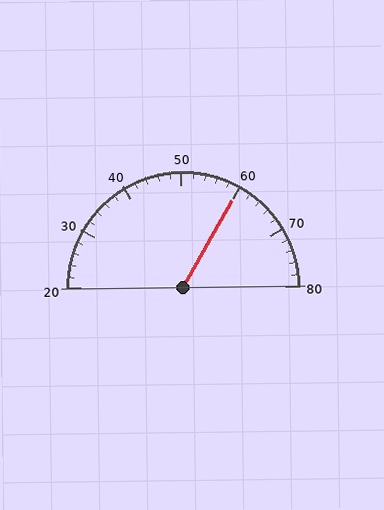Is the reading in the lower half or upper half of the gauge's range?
The reading is in the upper half of the range (20 to 80).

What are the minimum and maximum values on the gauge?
The gauge ranges from 20 to 80.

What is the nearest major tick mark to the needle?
The nearest major tick mark is 60.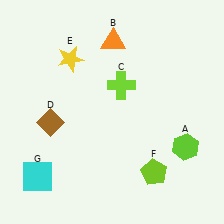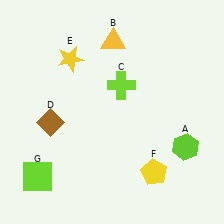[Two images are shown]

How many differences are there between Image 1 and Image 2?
There are 3 differences between the two images.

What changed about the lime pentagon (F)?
In Image 1, F is lime. In Image 2, it changed to yellow.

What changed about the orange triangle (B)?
In Image 1, B is orange. In Image 2, it changed to yellow.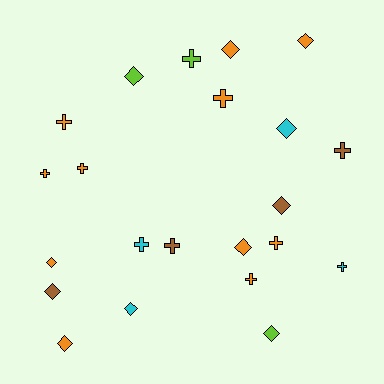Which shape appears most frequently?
Cross, with 11 objects.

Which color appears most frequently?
Orange, with 11 objects.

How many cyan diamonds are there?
There are 2 cyan diamonds.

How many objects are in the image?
There are 22 objects.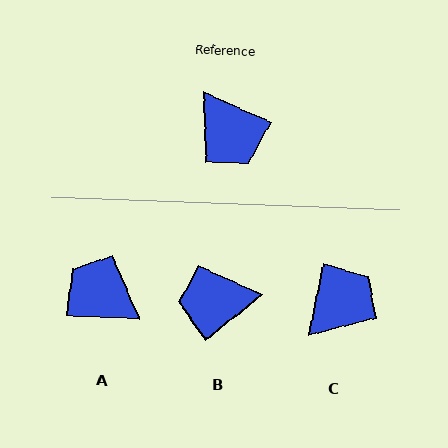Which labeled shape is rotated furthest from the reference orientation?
A, about 159 degrees away.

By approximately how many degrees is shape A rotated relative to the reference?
Approximately 159 degrees clockwise.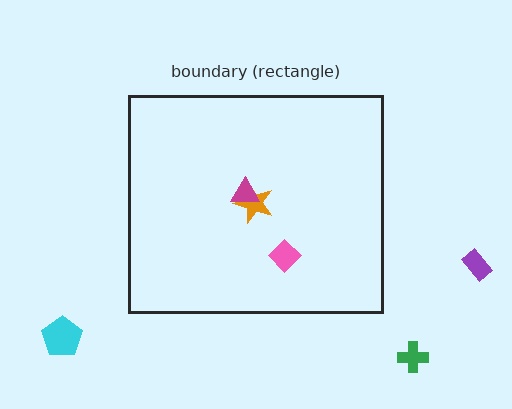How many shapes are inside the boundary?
3 inside, 3 outside.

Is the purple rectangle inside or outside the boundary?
Outside.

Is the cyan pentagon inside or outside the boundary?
Outside.